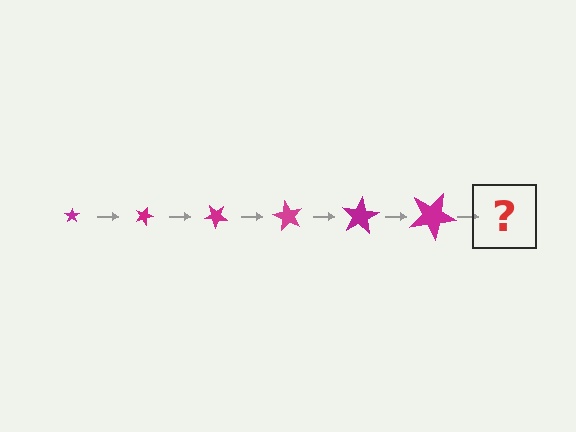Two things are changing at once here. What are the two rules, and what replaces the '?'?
The two rules are that the star grows larger each step and it rotates 20 degrees each step. The '?' should be a star, larger than the previous one and rotated 120 degrees from the start.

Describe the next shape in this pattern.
It should be a star, larger than the previous one and rotated 120 degrees from the start.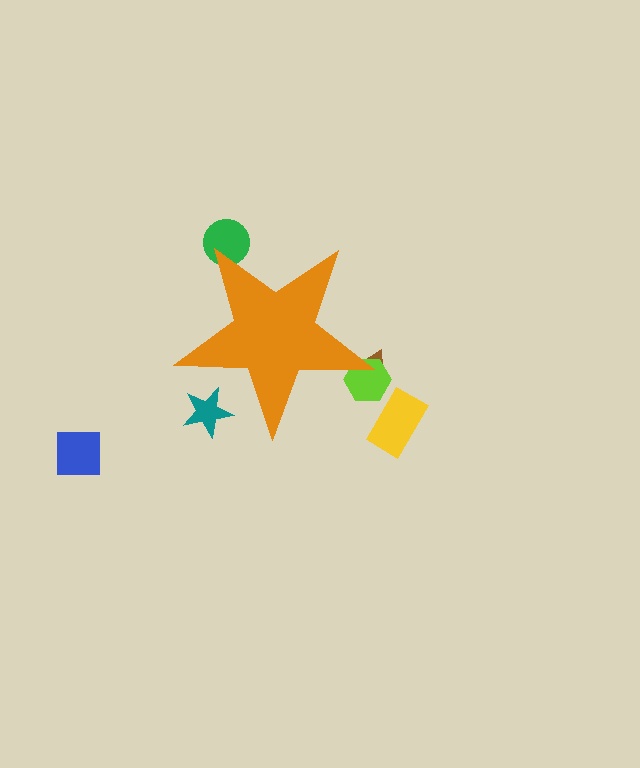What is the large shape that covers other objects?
An orange star.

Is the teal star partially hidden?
Yes, the teal star is partially hidden behind the orange star.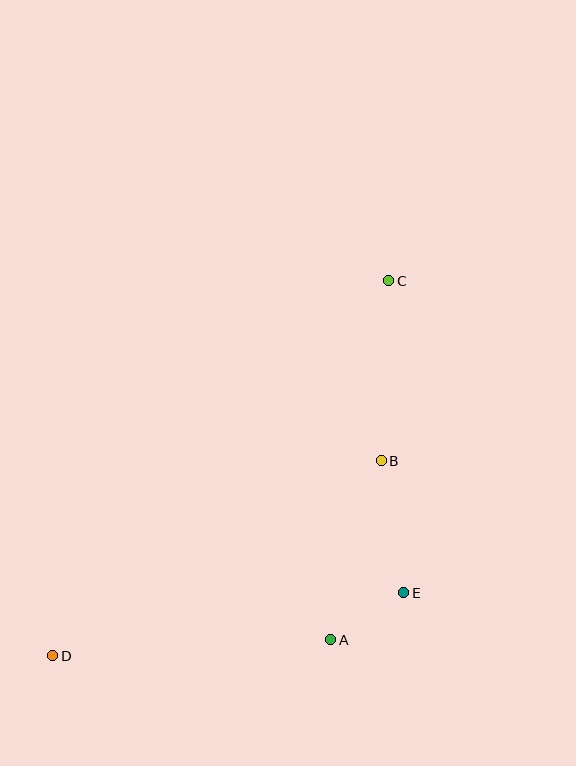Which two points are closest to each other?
Points A and E are closest to each other.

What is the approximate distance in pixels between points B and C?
The distance between B and C is approximately 180 pixels.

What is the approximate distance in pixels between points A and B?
The distance between A and B is approximately 186 pixels.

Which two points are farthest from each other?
Points C and D are farthest from each other.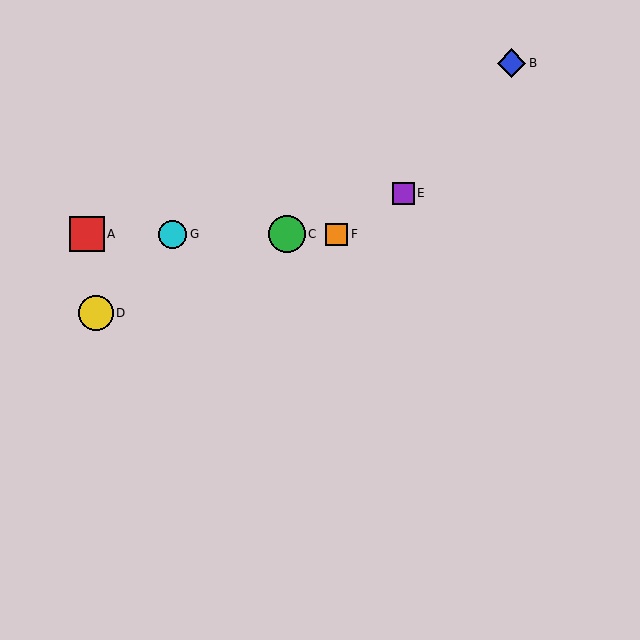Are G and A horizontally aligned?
Yes, both are at y≈234.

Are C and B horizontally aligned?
No, C is at y≈234 and B is at y≈63.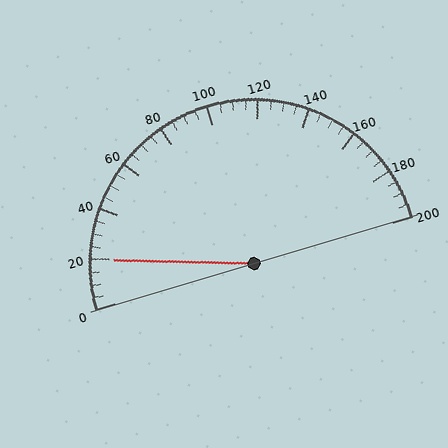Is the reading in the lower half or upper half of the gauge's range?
The reading is in the lower half of the range (0 to 200).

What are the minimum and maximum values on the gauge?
The gauge ranges from 0 to 200.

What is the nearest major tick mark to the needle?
The nearest major tick mark is 20.